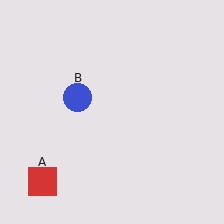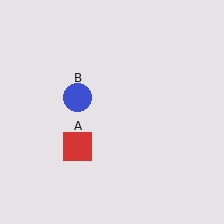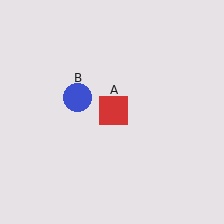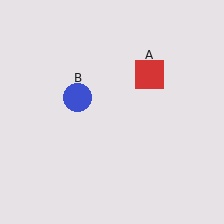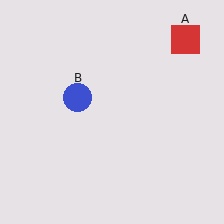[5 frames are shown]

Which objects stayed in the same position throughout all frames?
Blue circle (object B) remained stationary.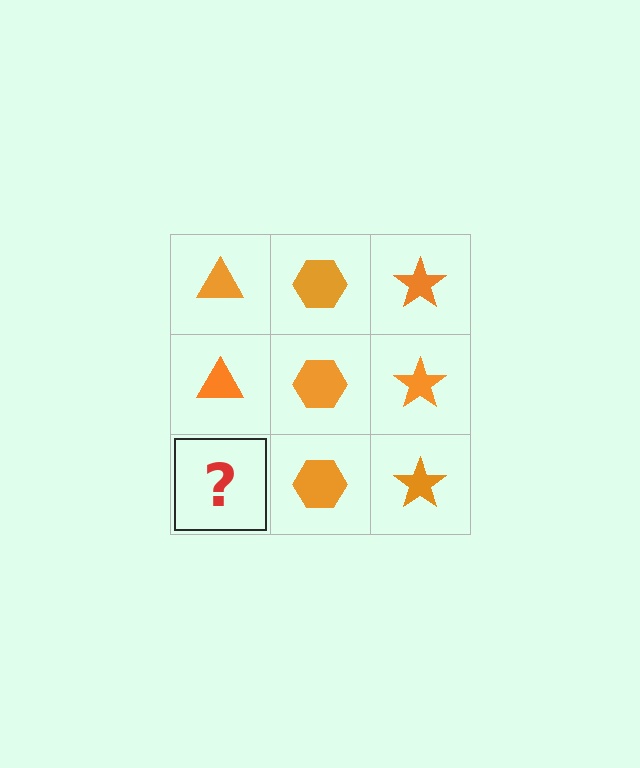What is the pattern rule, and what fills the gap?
The rule is that each column has a consistent shape. The gap should be filled with an orange triangle.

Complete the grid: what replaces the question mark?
The question mark should be replaced with an orange triangle.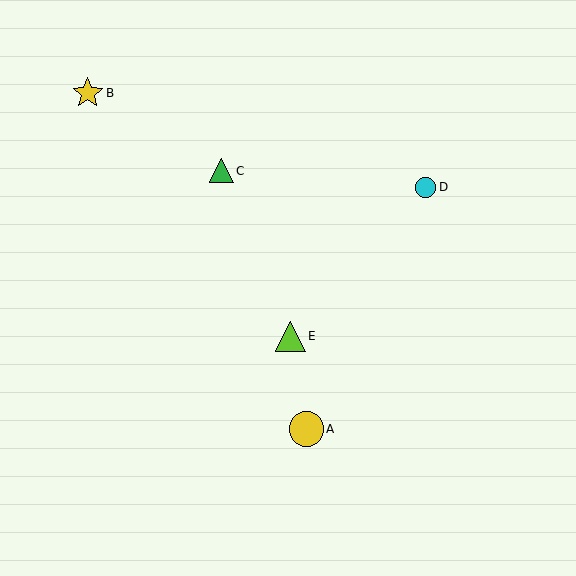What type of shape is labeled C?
Shape C is a green triangle.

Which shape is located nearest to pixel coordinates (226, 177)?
The green triangle (labeled C) at (221, 171) is nearest to that location.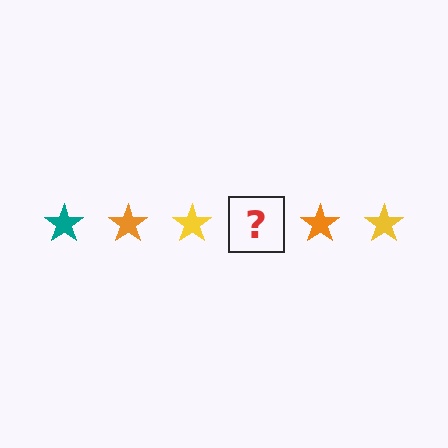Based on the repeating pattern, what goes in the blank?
The blank should be a teal star.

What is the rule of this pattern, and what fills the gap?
The rule is that the pattern cycles through teal, orange, yellow stars. The gap should be filled with a teal star.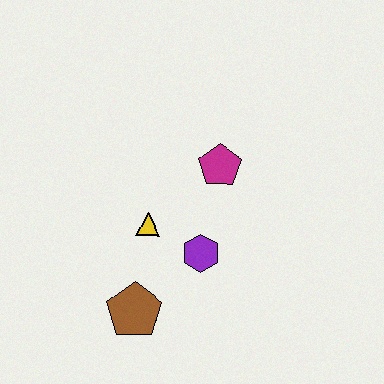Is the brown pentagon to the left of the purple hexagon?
Yes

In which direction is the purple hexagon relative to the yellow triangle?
The purple hexagon is to the right of the yellow triangle.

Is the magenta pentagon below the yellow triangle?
No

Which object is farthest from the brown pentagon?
The magenta pentagon is farthest from the brown pentagon.